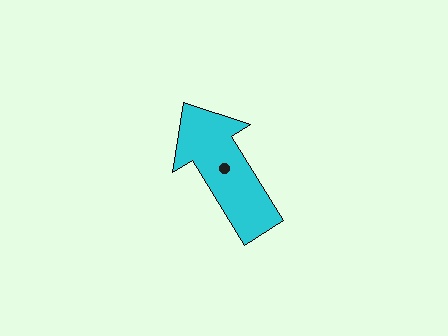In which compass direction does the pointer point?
Northwest.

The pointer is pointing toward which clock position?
Roughly 11 o'clock.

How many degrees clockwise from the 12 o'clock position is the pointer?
Approximately 328 degrees.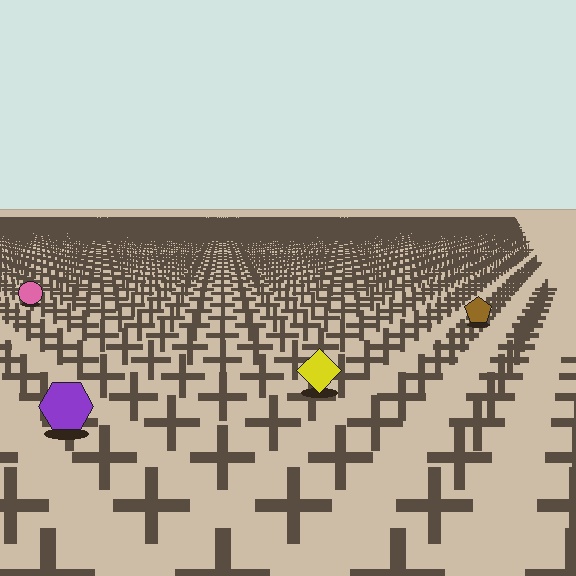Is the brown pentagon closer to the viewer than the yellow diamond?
No. The yellow diamond is closer — you can tell from the texture gradient: the ground texture is coarser near it.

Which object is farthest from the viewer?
The pink circle is farthest from the viewer. It appears smaller and the ground texture around it is denser.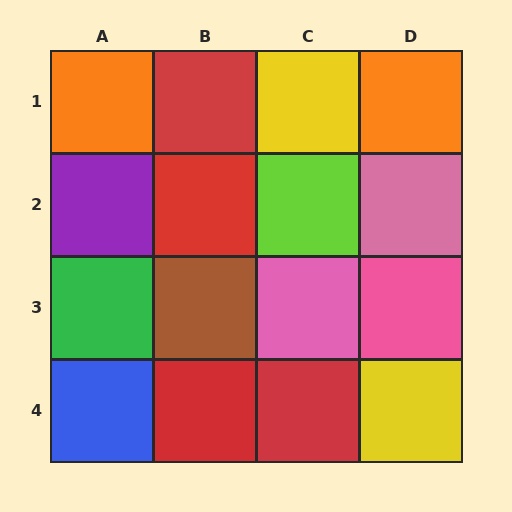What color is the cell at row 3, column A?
Green.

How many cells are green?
1 cell is green.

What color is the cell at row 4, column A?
Blue.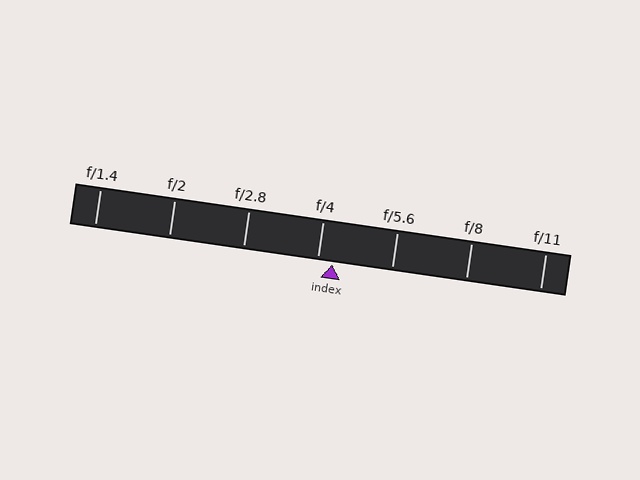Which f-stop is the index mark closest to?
The index mark is closest to f/4.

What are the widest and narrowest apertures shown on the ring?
The widest aperture shown is f/1.4 and the narrowest is f/11.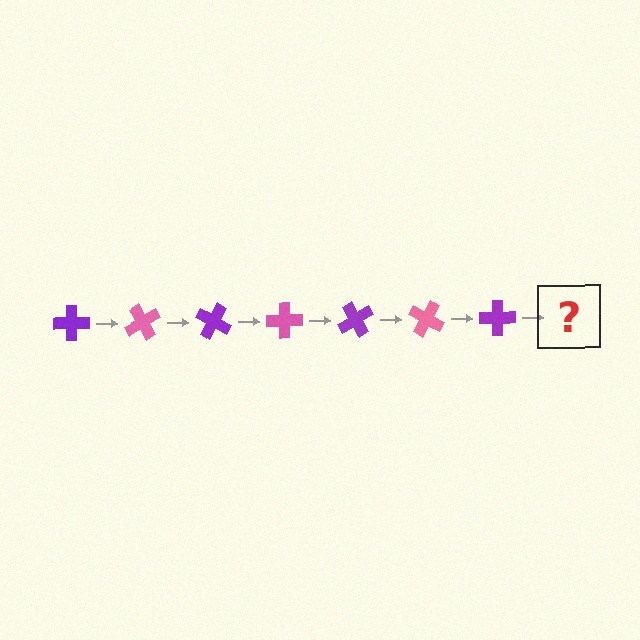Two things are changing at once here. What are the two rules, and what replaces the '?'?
The two rules are that it rotates 60 degrees each step and the color cycles through purple and pink. The '?' should be a pink cross, rotated 420 degrees from the start.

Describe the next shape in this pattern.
It should be a pink cross, rotated 420 degrees from the start.